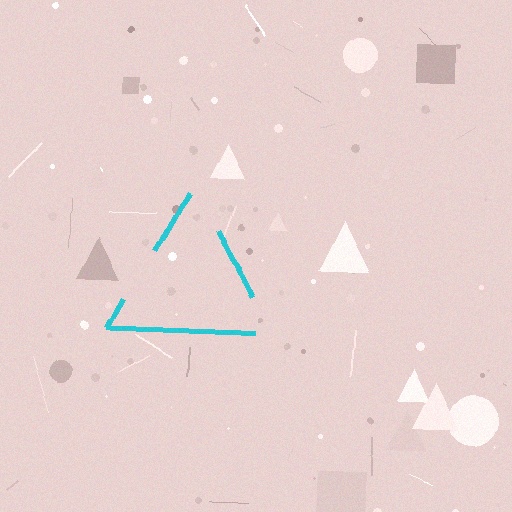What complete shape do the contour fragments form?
The contour fragments form a triangle.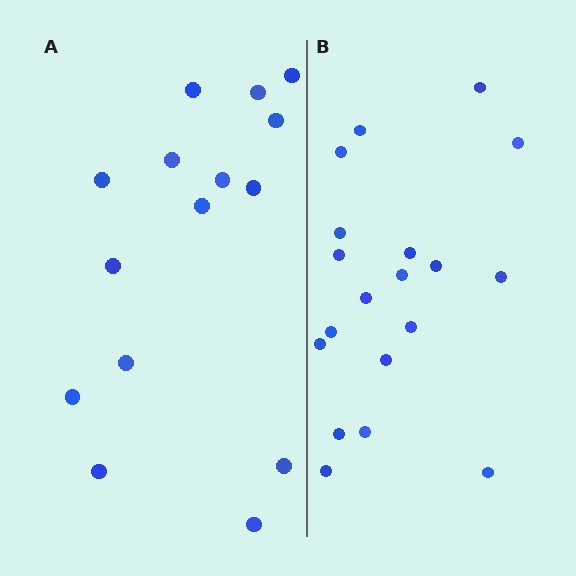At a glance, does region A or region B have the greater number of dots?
Region B (the right region) has more dots.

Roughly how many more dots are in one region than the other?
Region B has about 4 more dots than region A.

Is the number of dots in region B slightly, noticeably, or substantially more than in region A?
Region B has noticeably more, but not dramatically so. The ratio is roughly 1.3 to 1.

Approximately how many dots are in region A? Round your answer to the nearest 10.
About 20 dots. (The exact count is 15, which rounds to 20.)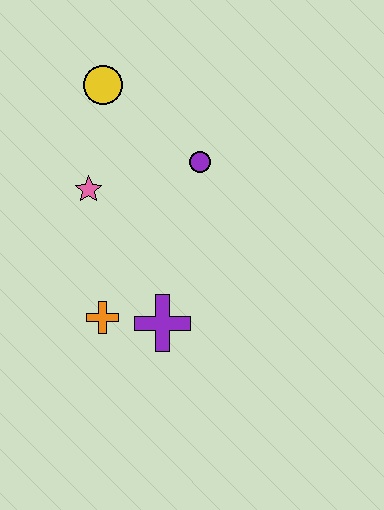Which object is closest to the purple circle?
The pink star is closest to the purple circle.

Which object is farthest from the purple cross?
The yellow circle is farthest from the purple cross.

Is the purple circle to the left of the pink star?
No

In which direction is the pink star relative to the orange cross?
The pink star is above the orange cross.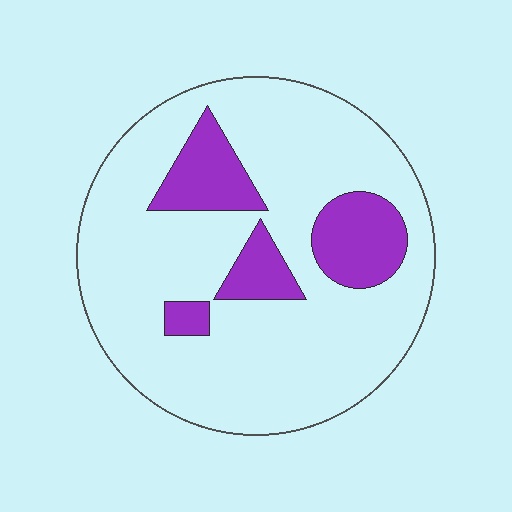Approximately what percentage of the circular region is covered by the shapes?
Approximately 20%.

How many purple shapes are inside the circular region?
4.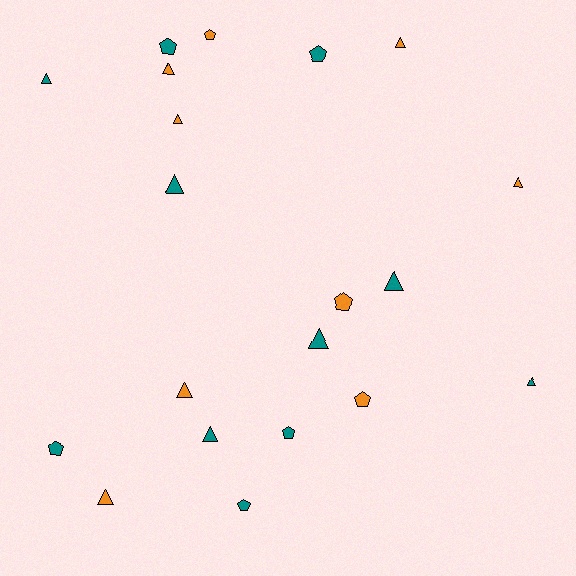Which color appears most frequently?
Teal, with 11 objects.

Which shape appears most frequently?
Triangle, with 12 objects.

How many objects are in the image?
There are 20 objects.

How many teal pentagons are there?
There are 5 teal pentagons.